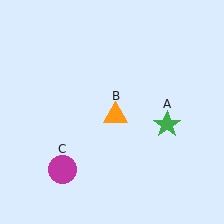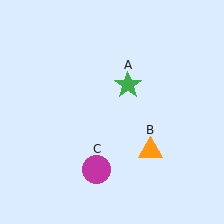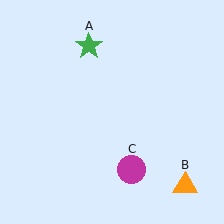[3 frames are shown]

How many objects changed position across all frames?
3 objects changed position: green star (object A), orange triangle (object B), magenta circle (object C).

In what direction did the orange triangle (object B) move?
The orange triangle (object B) moved down and to the right.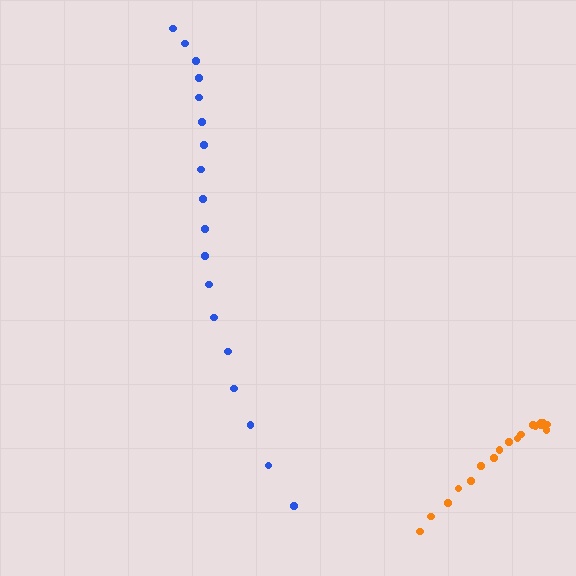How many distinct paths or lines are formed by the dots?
There are 2 distinct paths.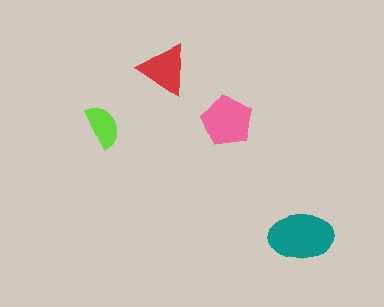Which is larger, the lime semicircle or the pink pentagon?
The pink pentagon.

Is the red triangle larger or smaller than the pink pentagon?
Smaller.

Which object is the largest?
The teal ellipse.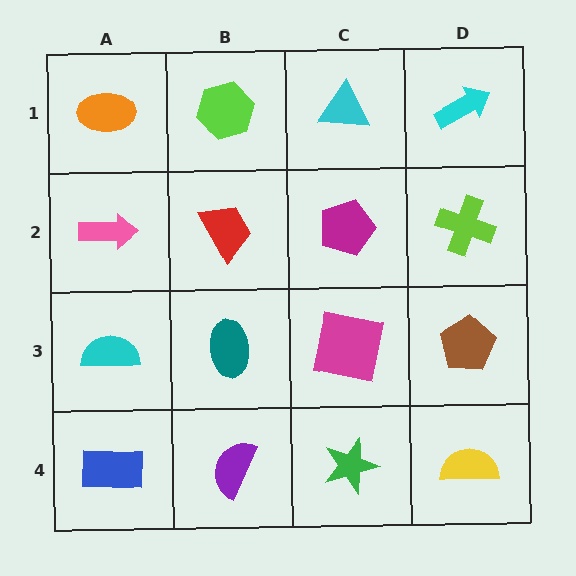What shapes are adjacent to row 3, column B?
A red trapezoid (row 2, column B), a purple semicircle (row 4, column B), a cyan semicircle (row 3, column A), a magenta square (row 3, column C).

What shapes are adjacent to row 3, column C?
A magenta pentagon (row 2, column C), a green star (row 4, column C), a teal ellipse (row 3, column B), a brown pentagon (row 3, column D).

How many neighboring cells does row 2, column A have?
3.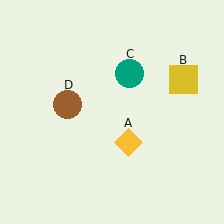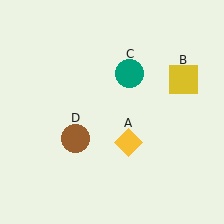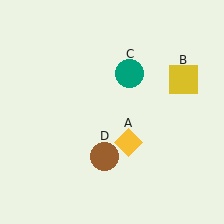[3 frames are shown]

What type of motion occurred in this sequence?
The brown circle (object D) rotated counterclockwise around the center of the scene.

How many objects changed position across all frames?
1 object changed position: brown circle (object D).